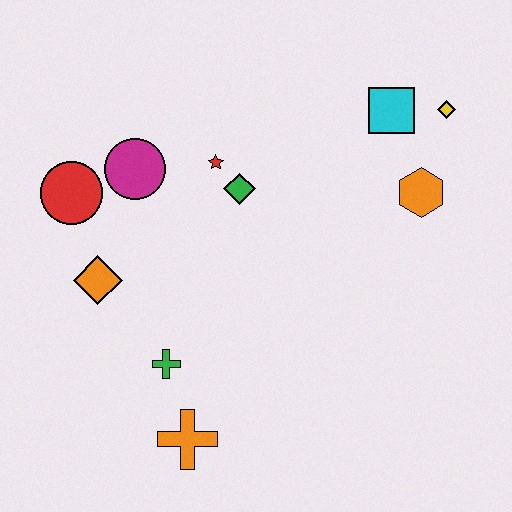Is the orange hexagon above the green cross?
Yes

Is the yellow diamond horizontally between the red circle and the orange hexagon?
No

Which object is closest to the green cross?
The orange cross is closest to the green cross.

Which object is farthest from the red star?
The orange cross is farthest from the red star.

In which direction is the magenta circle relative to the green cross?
The magenta circle is above the green cross.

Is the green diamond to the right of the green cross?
Yes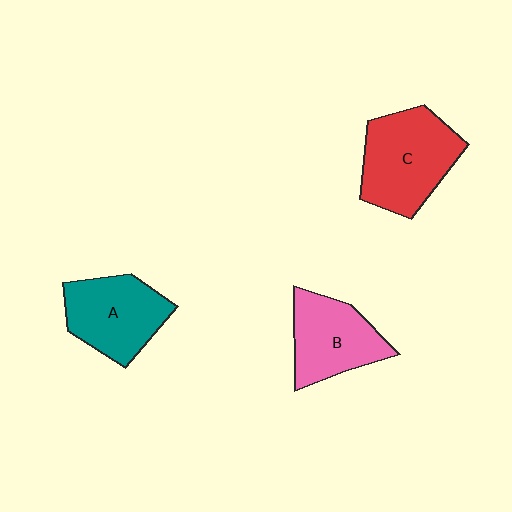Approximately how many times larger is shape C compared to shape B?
Approximately 1.3 times.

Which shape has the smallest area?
Shape B (pink).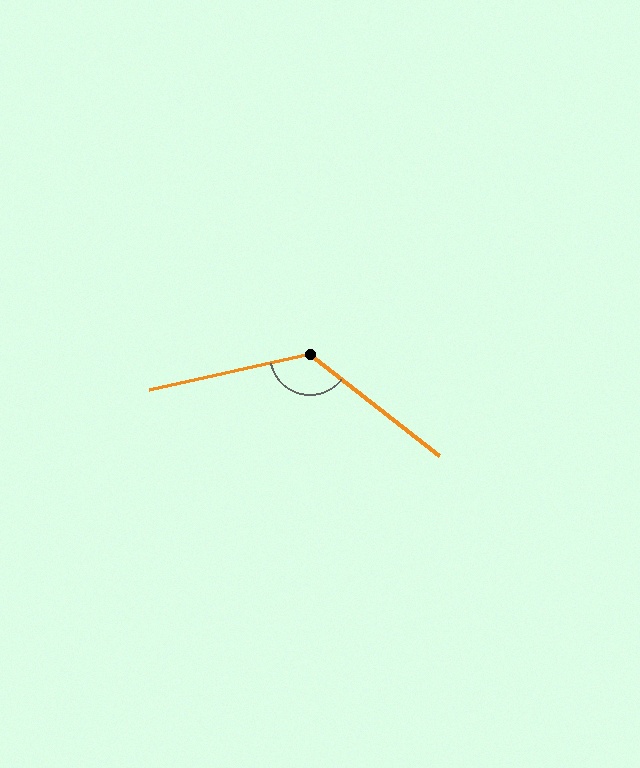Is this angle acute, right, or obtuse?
It is obtuse.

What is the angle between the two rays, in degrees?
Approximately 130 degrees.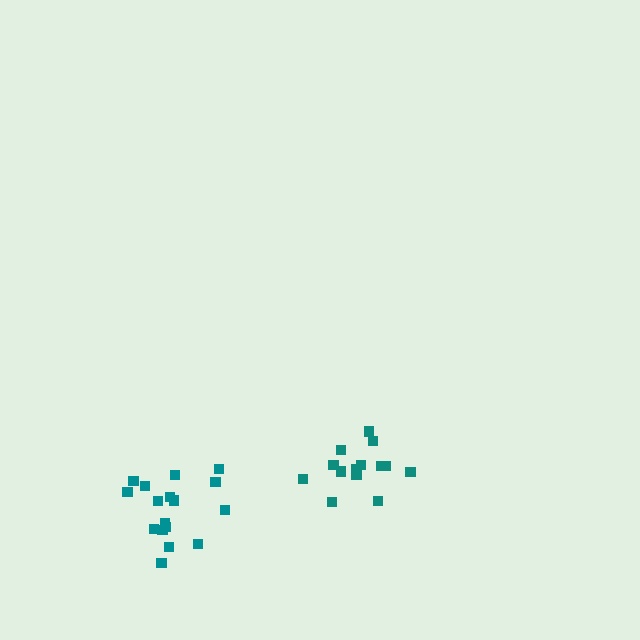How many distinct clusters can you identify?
There are 2 distinct clusters.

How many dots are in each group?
Group 1: 14 dots, Group 2: 17 dots (31 total).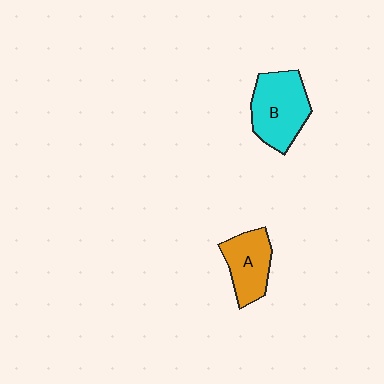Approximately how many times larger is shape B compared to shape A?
Approximately 1.3 times.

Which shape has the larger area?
Shape B (cyan).